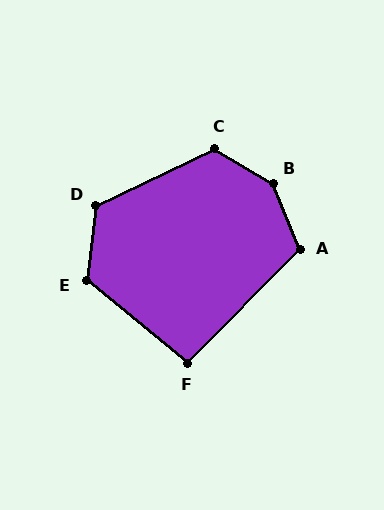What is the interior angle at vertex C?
Approximately 124 degrees (obtuse).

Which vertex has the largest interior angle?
B, at approximately 142 degrees.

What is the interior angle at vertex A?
Approximately 113 degrees (obtuse).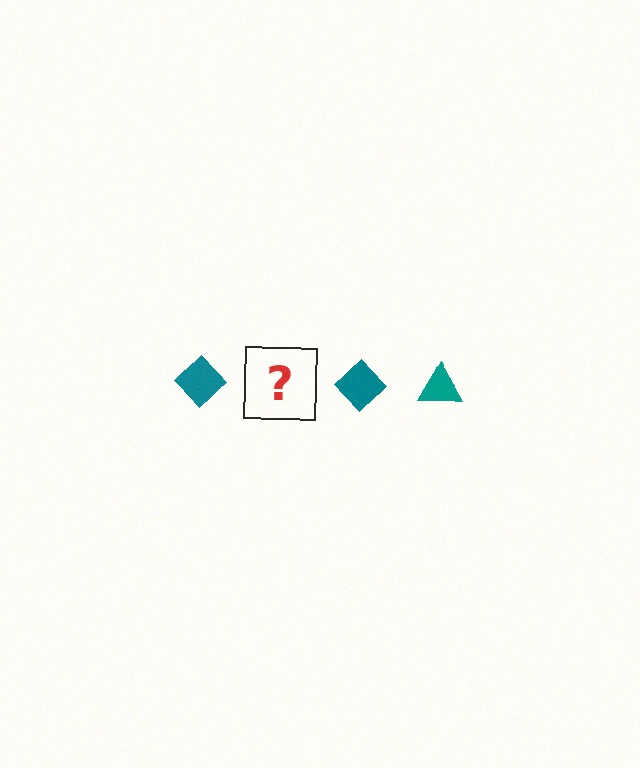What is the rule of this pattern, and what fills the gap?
The rule is that the pattern cycles through diamond, triangle shapes in teal. The gap should be filled with a teal triangle.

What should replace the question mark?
The question mark should be replaced with a teal triangle.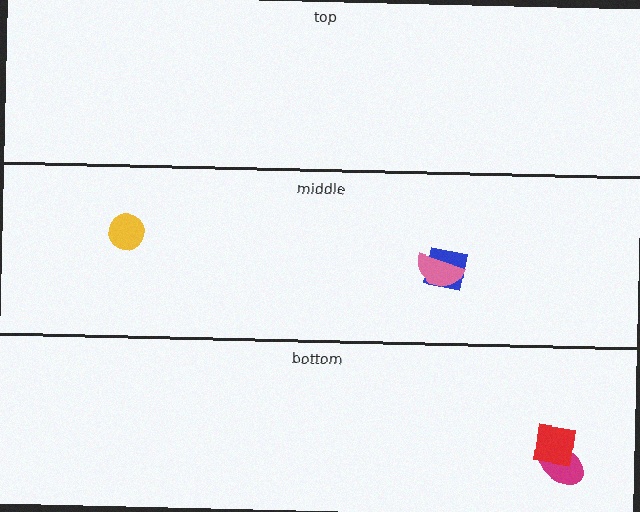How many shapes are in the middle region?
3.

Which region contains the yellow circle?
The middle region.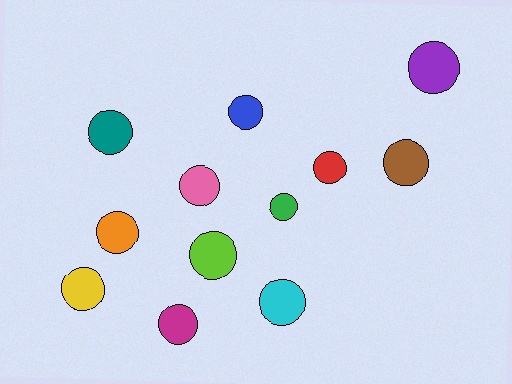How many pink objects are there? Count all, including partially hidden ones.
There is 1 pink object.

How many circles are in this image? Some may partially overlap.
There are 12 circles.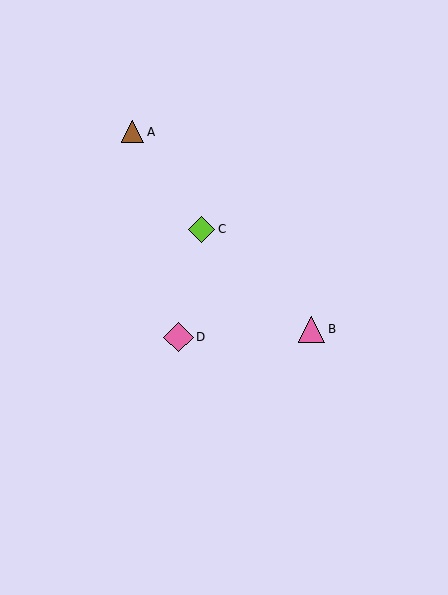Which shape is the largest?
The pink diamond (labeled D) is the largest.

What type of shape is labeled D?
Shape D is a pink diamond.